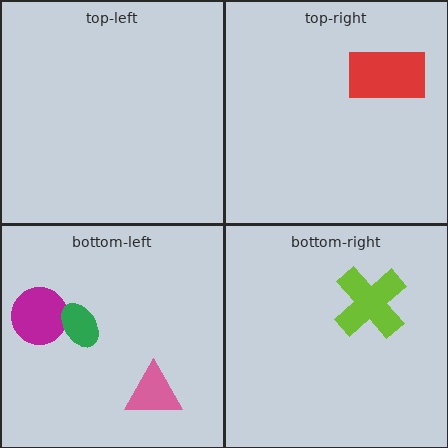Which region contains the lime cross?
The bottom-right region.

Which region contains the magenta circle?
The bottom-left region.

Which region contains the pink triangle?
The bottom-left region.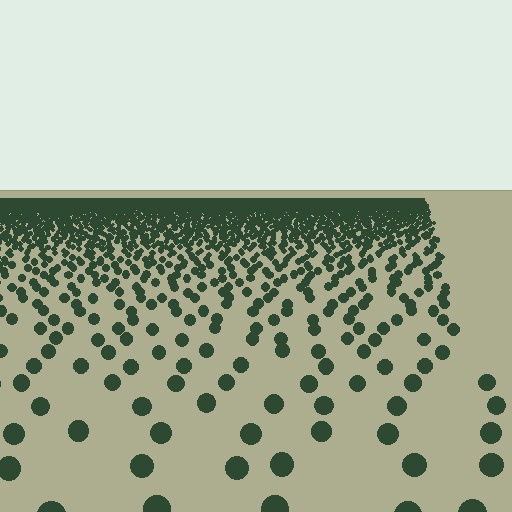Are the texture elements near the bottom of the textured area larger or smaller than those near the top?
Larger. Near the bottom, elements are closer to the viewer and appear at a bigger on-screen size.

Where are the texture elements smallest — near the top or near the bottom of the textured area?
Near the top.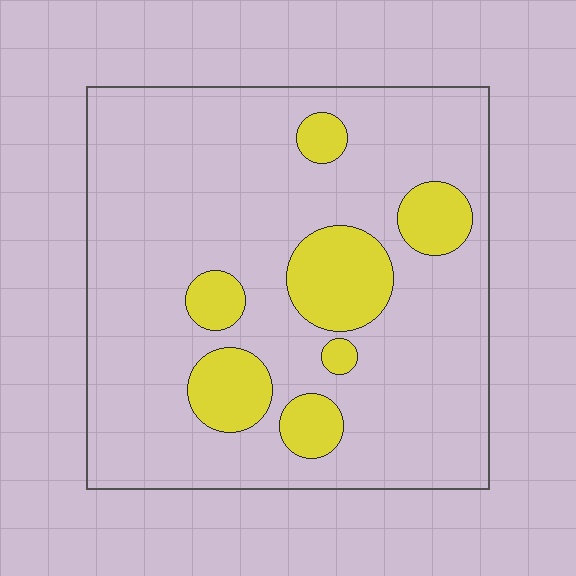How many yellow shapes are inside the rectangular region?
7.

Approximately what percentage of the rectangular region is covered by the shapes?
Approximately 20%.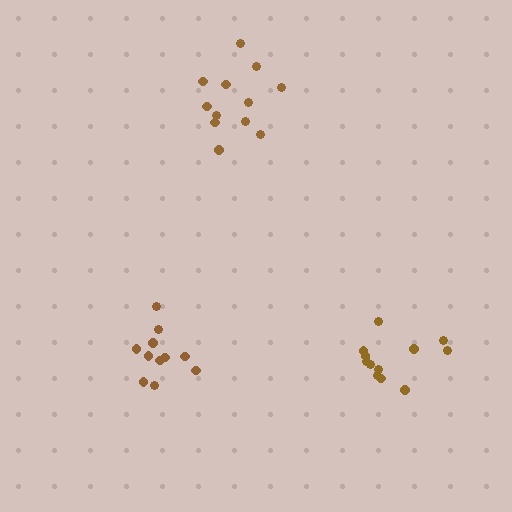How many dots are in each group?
Group 1: 12 dots, Group 2: 12 dots, Group 3: 11 dots (35 total).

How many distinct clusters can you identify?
There are 3 distinct clusters.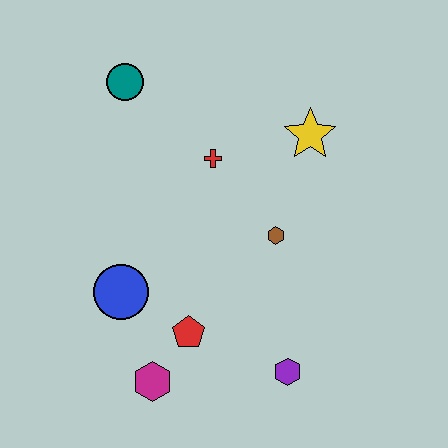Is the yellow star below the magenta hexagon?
No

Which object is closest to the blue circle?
The red pentagon is closest to the blue circle.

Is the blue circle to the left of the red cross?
Yes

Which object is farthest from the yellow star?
The magenta hexagon is farthest from the yellow star.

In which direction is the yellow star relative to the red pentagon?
The yellow star is above the red pentagon.